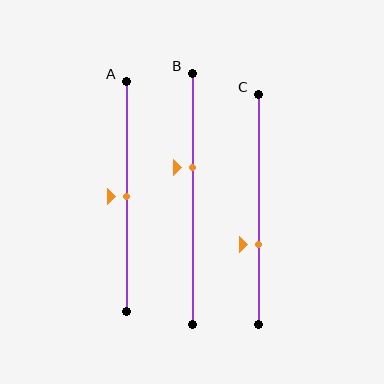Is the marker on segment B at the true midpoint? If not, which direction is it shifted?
No, the marker on segment B is shifted upward by about 12% of the segment length.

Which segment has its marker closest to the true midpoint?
Segment A has its marker closest to the true midpoint.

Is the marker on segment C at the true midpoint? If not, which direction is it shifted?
No, the marker on segment C is shifted downward by about 15% of the segment length.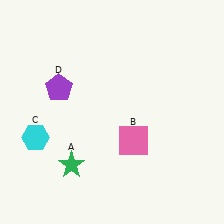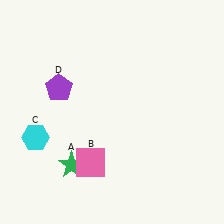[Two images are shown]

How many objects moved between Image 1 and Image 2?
1 object moved between the two images.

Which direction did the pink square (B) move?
The pink square (B) moved left.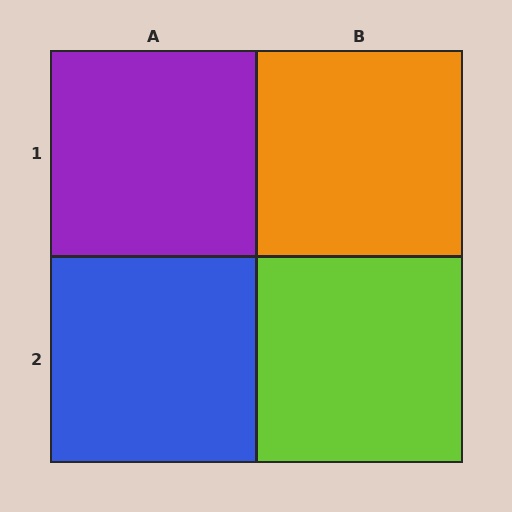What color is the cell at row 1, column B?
Orange.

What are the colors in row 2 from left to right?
Blue, lime.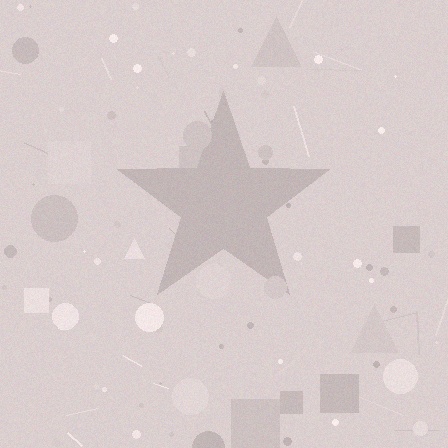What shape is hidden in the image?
A star is hidden in the image.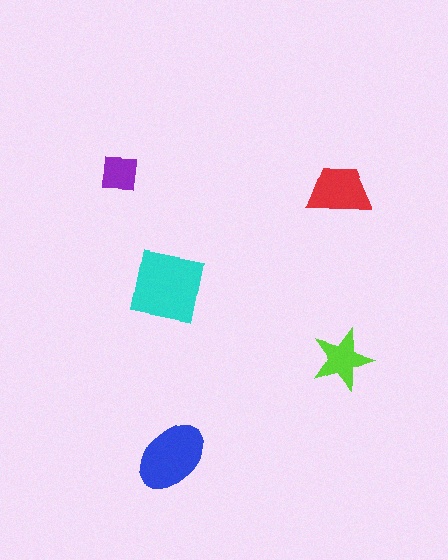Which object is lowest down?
The blue ellipse is bottommost.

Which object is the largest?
The cyan square.